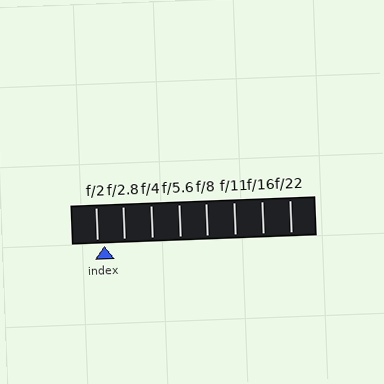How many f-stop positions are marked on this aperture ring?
There are 8 f-stop positions marked.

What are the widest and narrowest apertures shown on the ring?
The widest aperture shown is f/2 and the narrowest is f/22.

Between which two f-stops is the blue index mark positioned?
The index mark is between f/2 and f/2.8.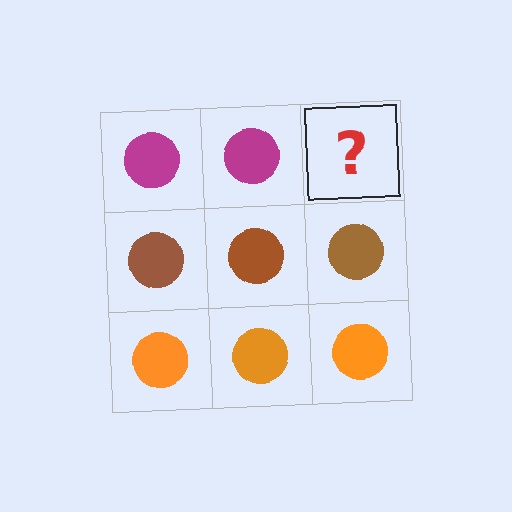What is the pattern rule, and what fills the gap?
The rule is that each row has a consistent color. The gap should be filled with a magenta circle.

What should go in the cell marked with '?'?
The missing cell should contain a magenta circle.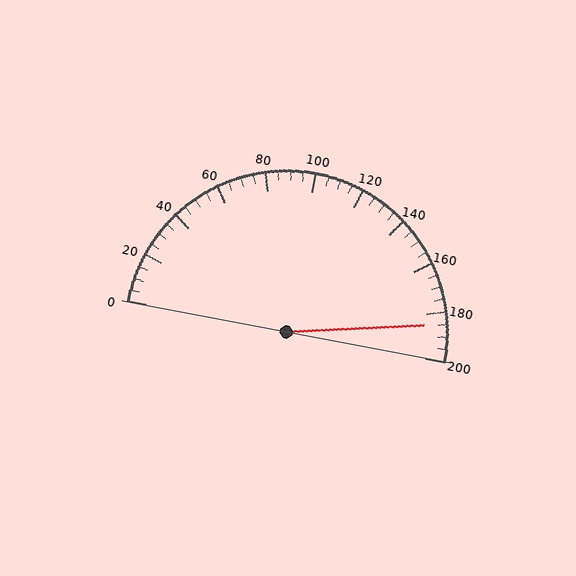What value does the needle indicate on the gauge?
The needle indicates approximately 185.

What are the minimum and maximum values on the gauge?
The gauge ranges from 0 to 200.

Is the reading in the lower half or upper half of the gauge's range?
The reading is in the upper half of the range (0 to 200).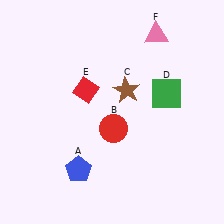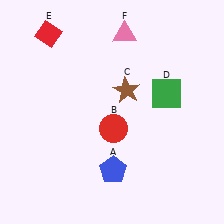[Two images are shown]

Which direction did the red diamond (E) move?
The red diamond (E) moved up.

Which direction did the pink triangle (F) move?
The pink triangle (F) moved left.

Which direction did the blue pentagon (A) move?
The blue pentagon (A) moved right.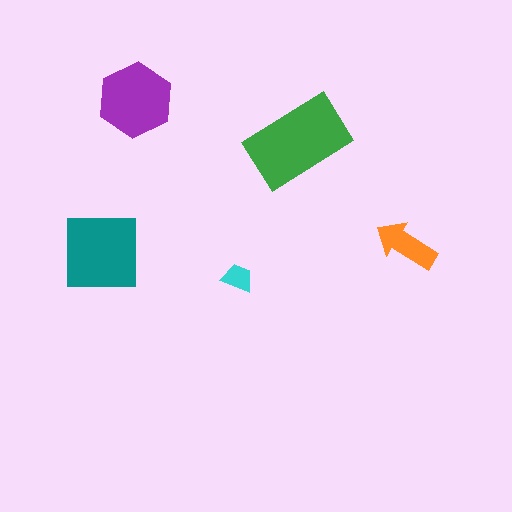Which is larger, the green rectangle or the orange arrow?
The green rectangle.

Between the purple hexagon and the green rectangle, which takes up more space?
The green rectangle.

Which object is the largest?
The green rectangle.